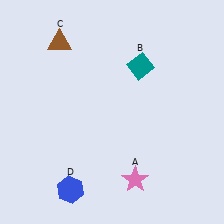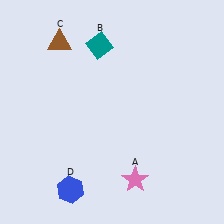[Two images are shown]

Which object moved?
The teal diamond (B) moved left.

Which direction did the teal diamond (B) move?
The teal diamond (B) moved left.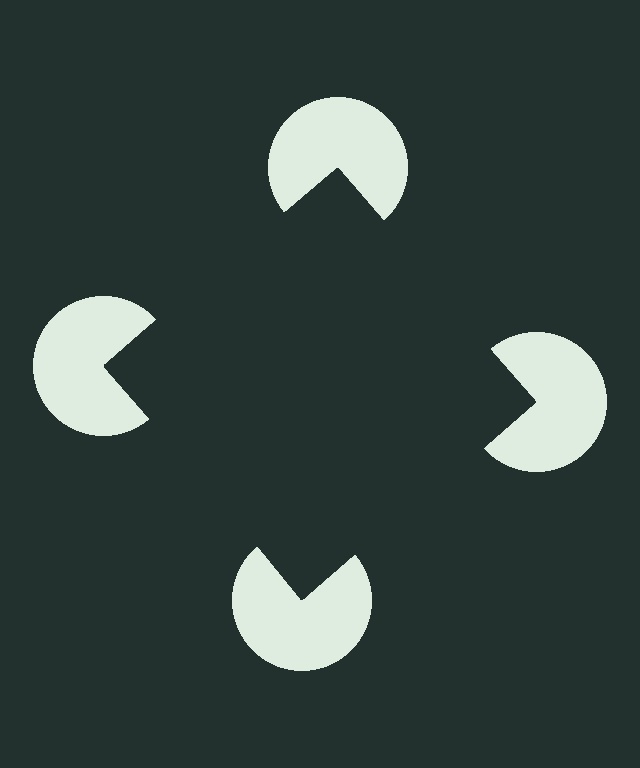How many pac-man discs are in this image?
There are 4 — one at each vertex of the illusory square.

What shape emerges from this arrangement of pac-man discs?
An illusory square — its edges are inferred from the aligned wedge cuts in the pac-man discs, not physically drawn.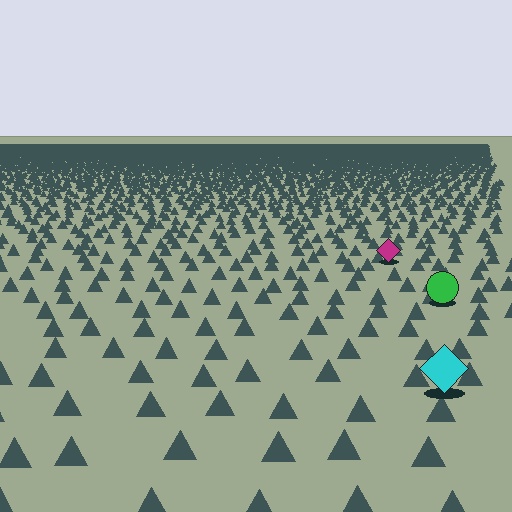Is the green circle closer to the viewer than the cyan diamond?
No. The cyan diamond is closer — you can tell from the texture gradient: the ground texture is coarser near it.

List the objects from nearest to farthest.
From nearest to farthest: the cyan diamond, the green circle, the magenta diamond.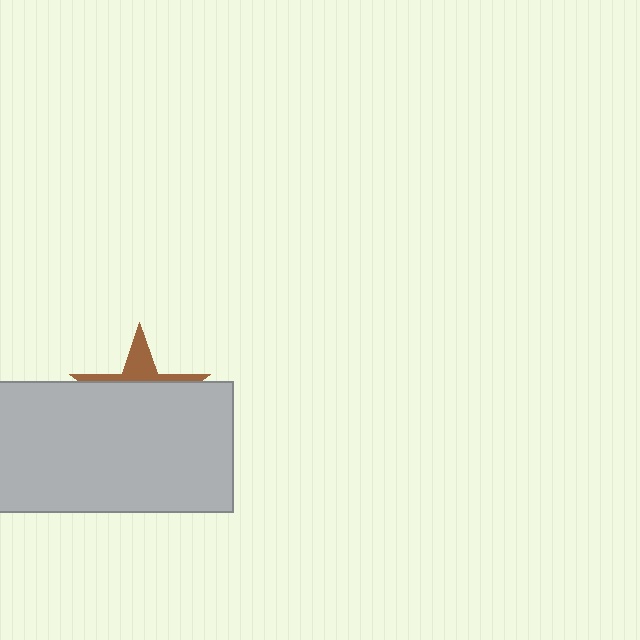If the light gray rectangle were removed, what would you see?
You would see the complete brown star.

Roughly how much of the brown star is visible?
A small part of it is visible (roughly 30%).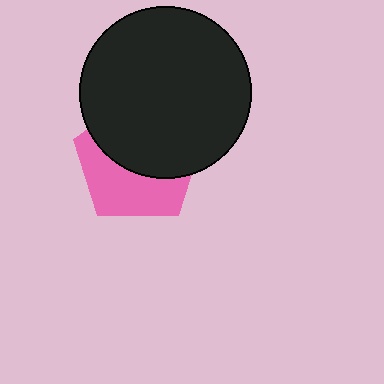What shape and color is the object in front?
The object in front is a black circle.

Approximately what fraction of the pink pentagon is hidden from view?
Roughly 56% of the pink pentagon is hidden behind the black circle.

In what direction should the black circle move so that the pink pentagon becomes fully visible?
The black circle should move up. That is the shortest direction to clear the overlap and leave the pink pentagon fully visible.